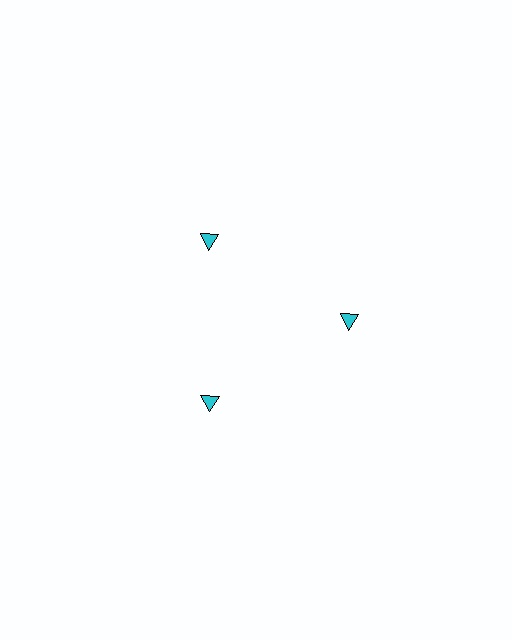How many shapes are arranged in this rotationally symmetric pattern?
There are 3 shapes, arranged in 3 groups of 1.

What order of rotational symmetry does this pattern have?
This pattern has 3-fold rotational symmetry.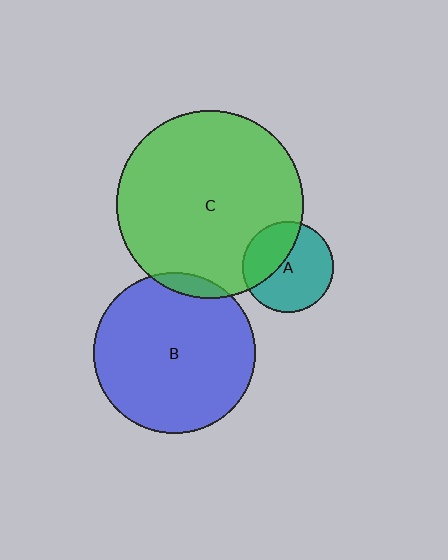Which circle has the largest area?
Circle C (green).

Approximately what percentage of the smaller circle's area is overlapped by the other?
Approximately 5%.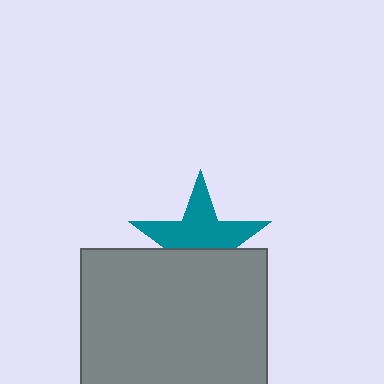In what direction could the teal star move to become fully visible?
The teal star could move up. That would shift it out from behind the gray square entirely.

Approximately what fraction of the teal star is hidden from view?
Roughly 43% of the teal star is hidden behind the gray square.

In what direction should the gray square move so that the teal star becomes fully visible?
The gray square should move down. That is the shortest direction to clear the overlap and leave the teal star fully visible.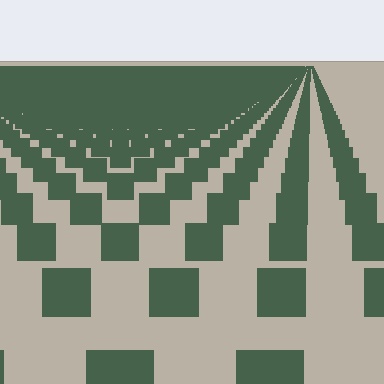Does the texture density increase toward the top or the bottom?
Density increases toward the top.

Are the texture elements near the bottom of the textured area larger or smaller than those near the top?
Larger. Near the bottom, elements are closer to the viewer and appear at a bigger on-screen size.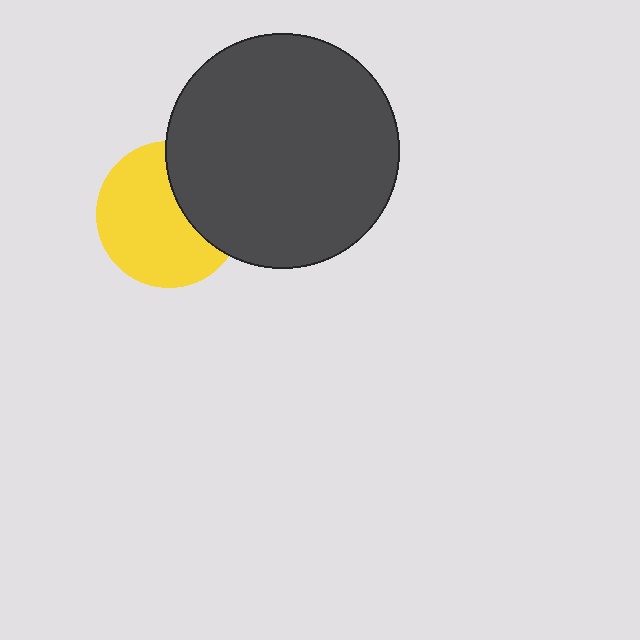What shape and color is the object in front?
The object in front is a dark gray circle.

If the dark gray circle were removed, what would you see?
You would see the complete yellow circle.